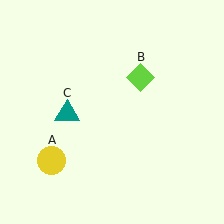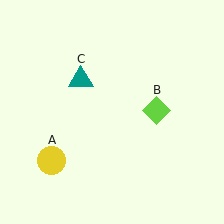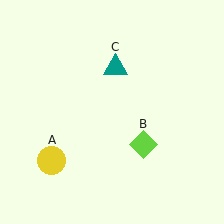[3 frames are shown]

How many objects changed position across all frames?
2 objects changed position: lime diamond (object B), teal triangle (object C).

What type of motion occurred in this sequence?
The lime diamond (object B), teal triangle (object C) rotated clockwise around the center of the scene.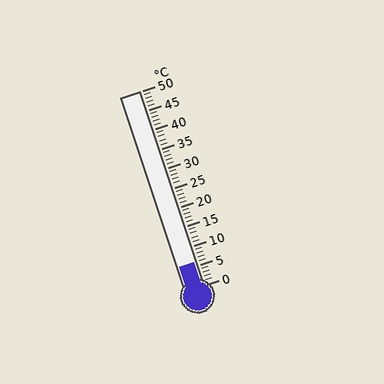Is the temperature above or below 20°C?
The temperature is below 20°C.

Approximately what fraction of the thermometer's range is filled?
The thermometer is filled to approximately 10% of its range.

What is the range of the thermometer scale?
The thermometer scale ranges from 0°C to 50°C.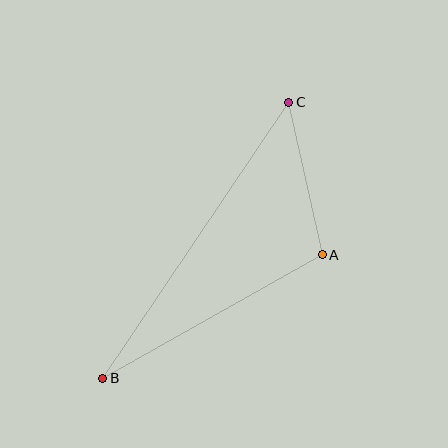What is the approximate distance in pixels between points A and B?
The distance between A and B is approximately 252 pixels.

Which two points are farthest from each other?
Points B and C are farthest from each other.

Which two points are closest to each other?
Points A and C are closest to each other.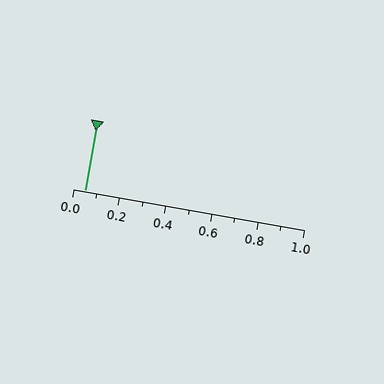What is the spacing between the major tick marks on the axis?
The major ticks are spaced 0.2 apart.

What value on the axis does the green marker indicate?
The marker indicates approximately 0.05.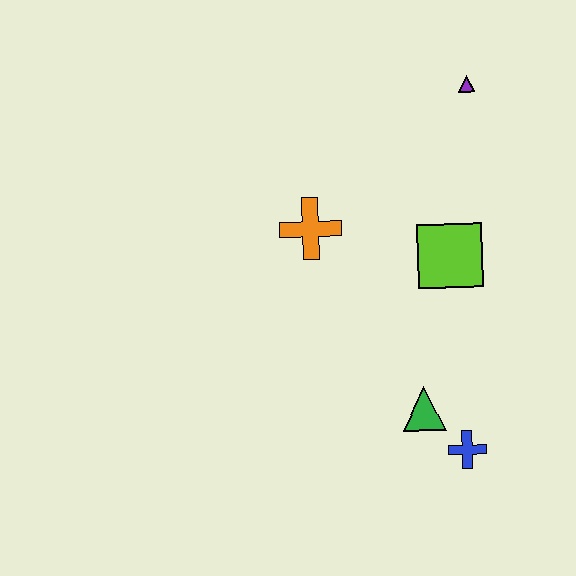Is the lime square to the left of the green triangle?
No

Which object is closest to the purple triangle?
The lime square is closest to the purple triangle.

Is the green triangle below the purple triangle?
Yes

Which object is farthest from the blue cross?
The purple triangle is farthest from the blue cross.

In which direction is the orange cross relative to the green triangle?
The orange cross is above the green triangle.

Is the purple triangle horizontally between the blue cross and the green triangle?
No